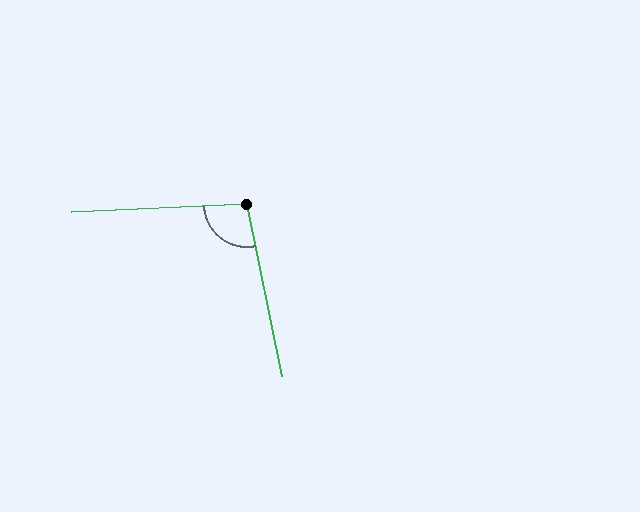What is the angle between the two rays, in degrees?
Approximately 99 degrees.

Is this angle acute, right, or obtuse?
It is obtuse.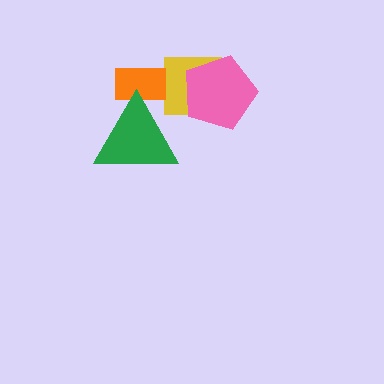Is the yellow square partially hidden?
Yes, it is partially covered by another shape.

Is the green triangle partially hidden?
No, no other shape covers it.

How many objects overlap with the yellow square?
1 object overlaps with the yellow square.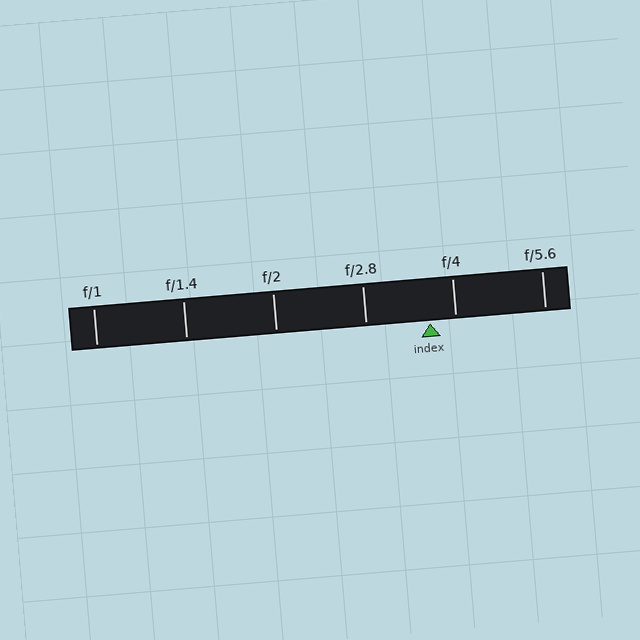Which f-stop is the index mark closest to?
The index mark is closest to f/4.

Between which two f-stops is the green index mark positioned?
The index mark is between f/2.8 and f/4.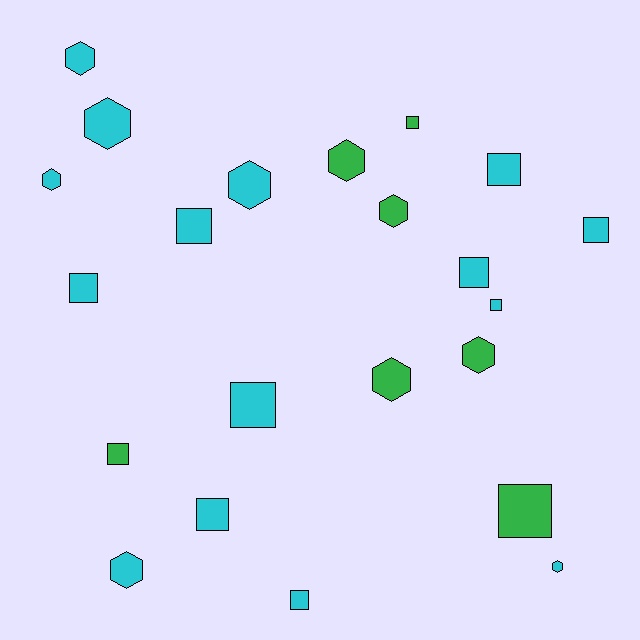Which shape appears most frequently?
Square, with 12 objects.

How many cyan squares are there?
There are 9 cyan squares.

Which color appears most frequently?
Cyan, with 15 objects.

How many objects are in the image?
There are 22 objects.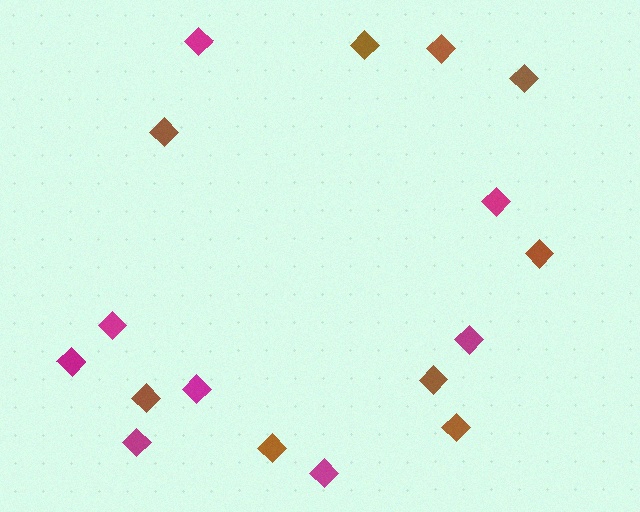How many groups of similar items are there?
There are 2 groups: one group of brown diamonds (9) and one group of magenta diamonds (8).